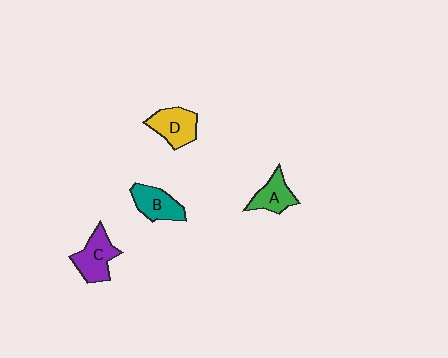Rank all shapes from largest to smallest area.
From largest to smallest: C (purple), D (yellow), B (teal), A (green).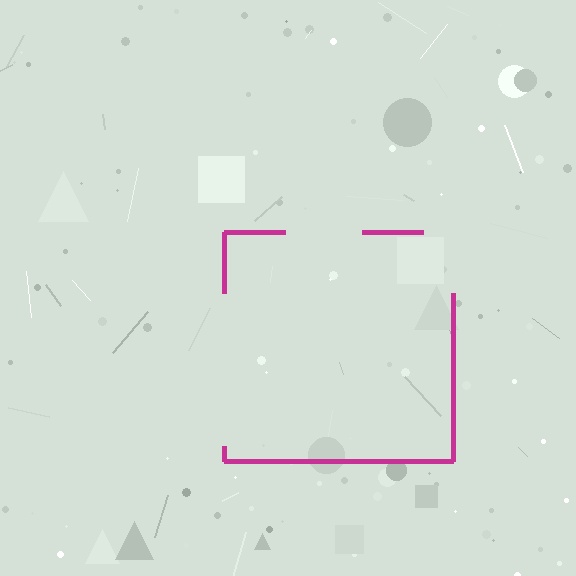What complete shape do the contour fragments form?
The contour fragments form a square.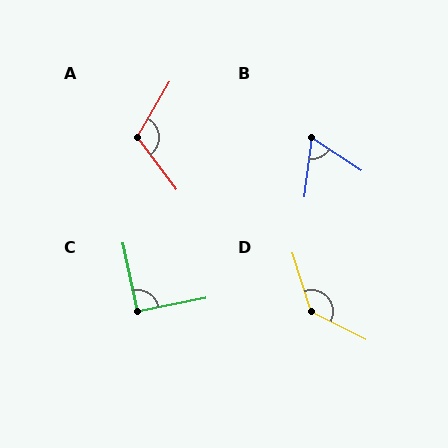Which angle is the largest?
D, at approximately 134 degrees.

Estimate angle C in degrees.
Approximately 91 degrees.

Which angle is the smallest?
B, at approximately 65 degrees.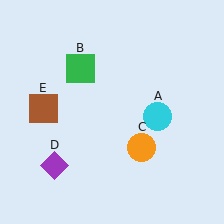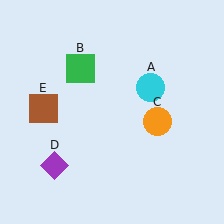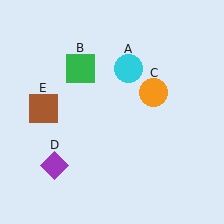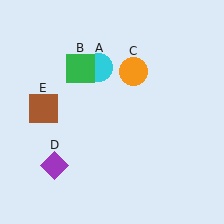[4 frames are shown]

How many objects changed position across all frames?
2 objects changed position: cyan circle (object A), orange circle (object C).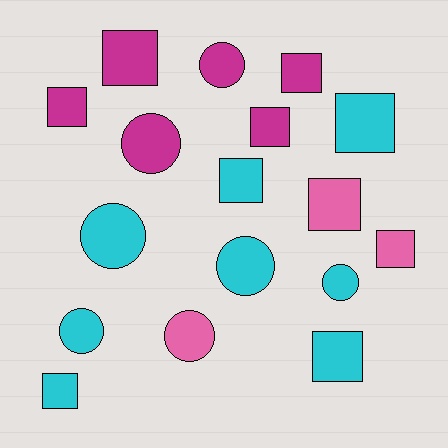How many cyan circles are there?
There are 4 cyan circles.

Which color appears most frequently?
Cyan, with 8 objects.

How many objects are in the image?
There are 17 objects.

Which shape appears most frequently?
Square, with 10 objects.